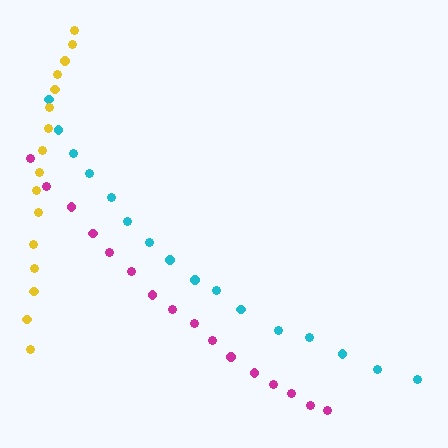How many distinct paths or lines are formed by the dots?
There are 3 distinct paths.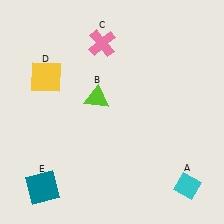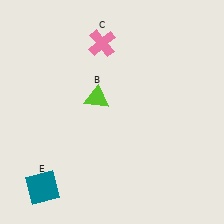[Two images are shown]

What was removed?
The cyan diamond (A), the yellow square (D) were removed in Image 2.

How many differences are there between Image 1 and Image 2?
There are 2 differences between the two images.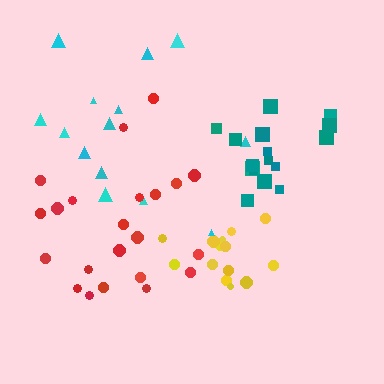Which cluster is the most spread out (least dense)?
Red.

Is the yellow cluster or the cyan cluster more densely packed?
Yellow.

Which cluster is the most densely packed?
Yellow.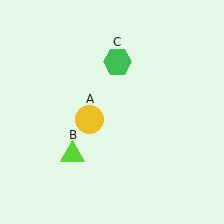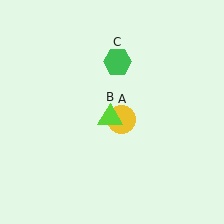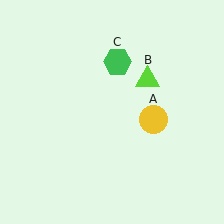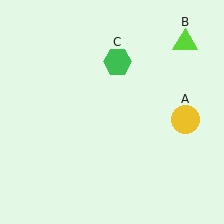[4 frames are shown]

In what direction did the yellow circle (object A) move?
The yellow circle (object A) moved right.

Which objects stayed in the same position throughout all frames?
Green hexagon (object C) remained stationary.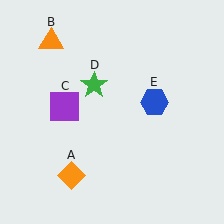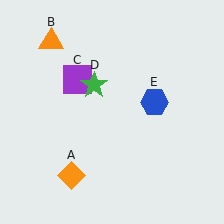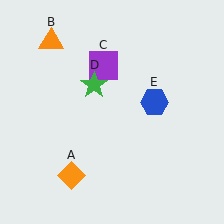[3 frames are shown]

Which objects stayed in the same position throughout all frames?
Orange diamond (object A) and orange triangle (object B) and green star (object D) and blue hexagon (object E) remained stationary.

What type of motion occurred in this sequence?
The purple square (object C) rotated clockwise around the center of the scene.